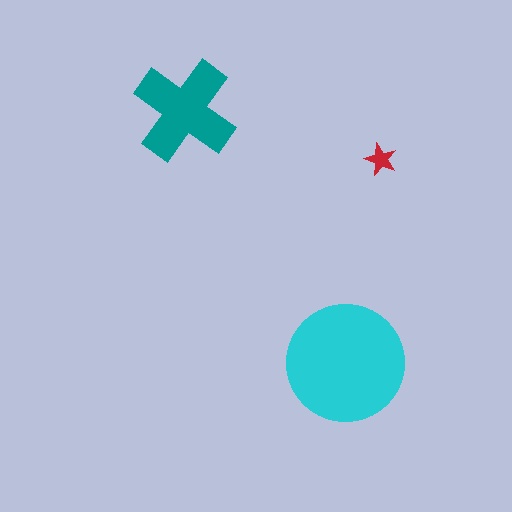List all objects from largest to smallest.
The cyan circle, the teal cross, the red star.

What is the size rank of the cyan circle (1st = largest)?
1st.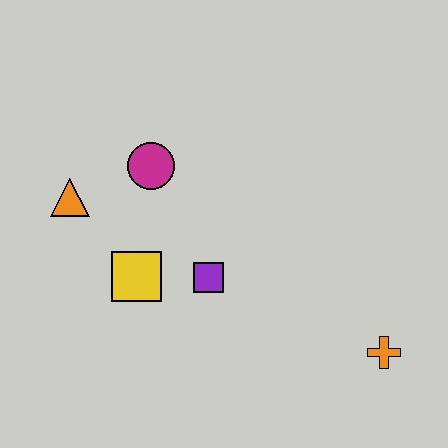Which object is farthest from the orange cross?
The orange triangle is farthest from the orange cross.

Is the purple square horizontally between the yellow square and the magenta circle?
No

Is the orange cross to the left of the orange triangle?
No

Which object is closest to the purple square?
The yellow square is closest to the purple square.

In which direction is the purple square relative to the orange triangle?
The purple square is to the right of the orange triangle.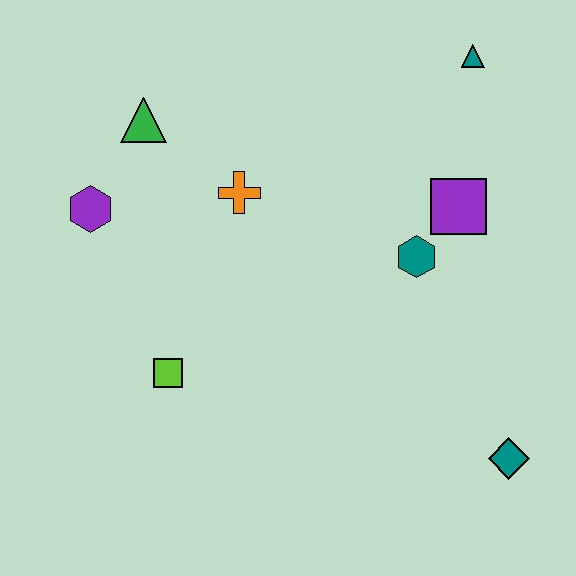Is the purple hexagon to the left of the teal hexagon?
Yes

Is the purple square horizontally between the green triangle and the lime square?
No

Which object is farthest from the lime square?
The teal triangle is farthest from the lime square.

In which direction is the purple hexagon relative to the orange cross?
The purple hexagon is to the left of the orange cross.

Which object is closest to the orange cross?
The green triangle is closest to the orange cross.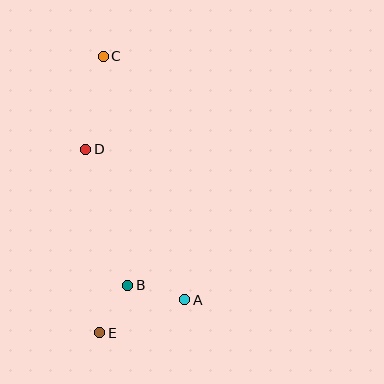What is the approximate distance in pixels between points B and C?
The distance between B and C is approximately 230 pixels.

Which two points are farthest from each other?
Points C and E are farthest from each other.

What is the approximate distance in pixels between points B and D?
The distance between B and D is approximately 143 pixels.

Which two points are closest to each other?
Points B and E are closest to each other.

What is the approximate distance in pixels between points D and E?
The distance between D and E is approximately 184 pixels.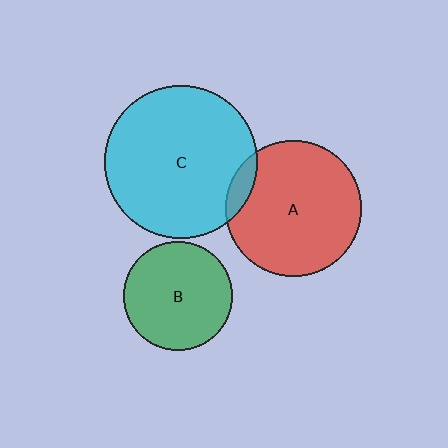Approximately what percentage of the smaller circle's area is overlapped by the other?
Approximately 10%.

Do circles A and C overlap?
Yes.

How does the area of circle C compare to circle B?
Approximately 2.0 times.